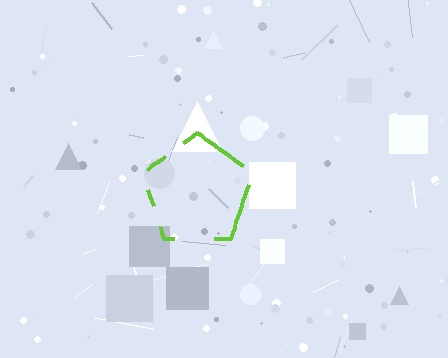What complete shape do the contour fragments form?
The contour fragments form a pentagon.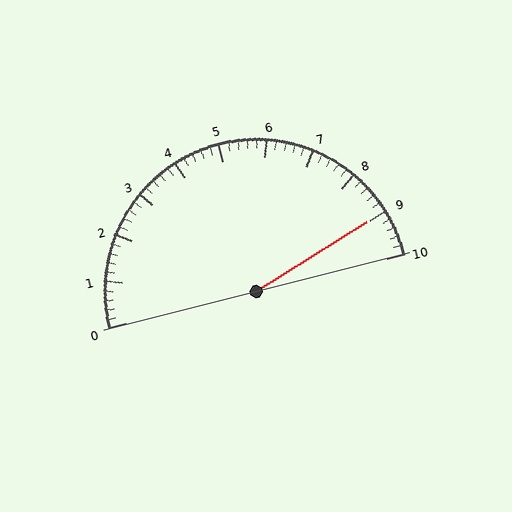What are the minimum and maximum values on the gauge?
The gauge ranges from 0 to 10.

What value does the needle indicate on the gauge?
The needle indicates approximately 9.0.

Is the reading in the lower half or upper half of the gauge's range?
The reading is in the upper half of the range (0 to 10).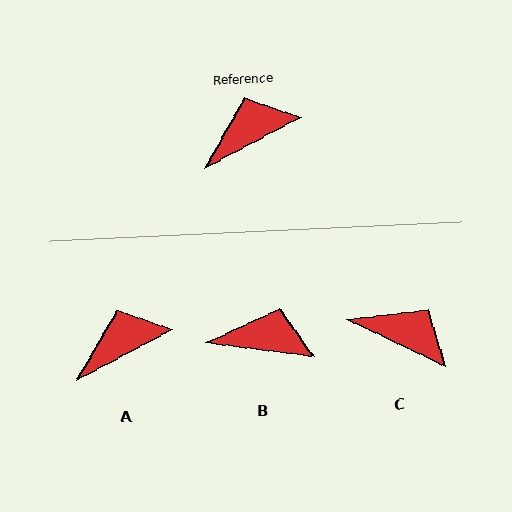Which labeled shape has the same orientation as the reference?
A.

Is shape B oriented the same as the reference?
No, it is off by about 36 degrees.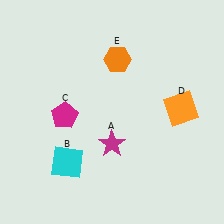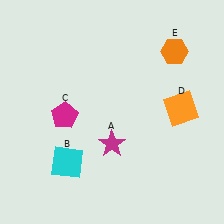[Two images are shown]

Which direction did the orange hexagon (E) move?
The orange hexagon (E) moved right.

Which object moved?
The orange hexagon (E) moved right.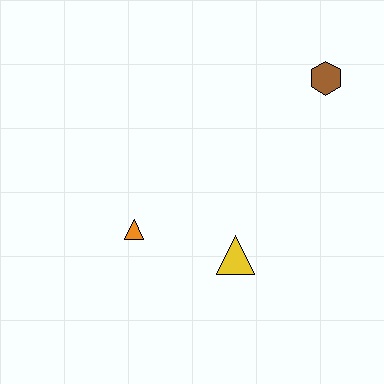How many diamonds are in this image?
There are no diamonds.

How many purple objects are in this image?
There are no purple objects.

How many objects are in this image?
There are 3 objects.